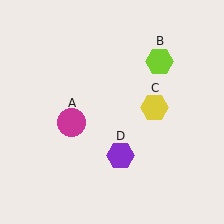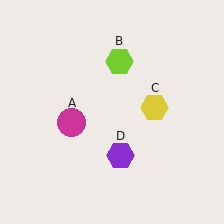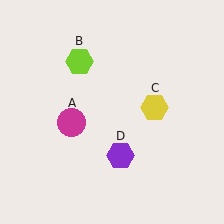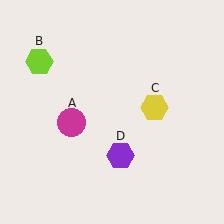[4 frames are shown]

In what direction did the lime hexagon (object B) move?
The lime hexagon (object B) moved left.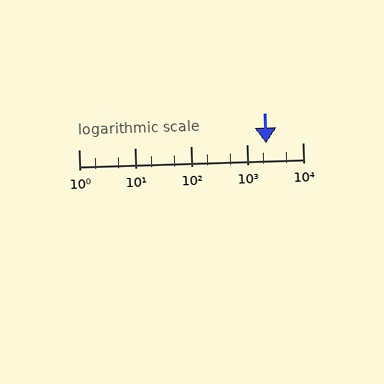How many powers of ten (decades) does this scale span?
The scale spans 4 decades, from 1 to 10000.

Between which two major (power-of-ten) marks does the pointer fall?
The pointer is between 1000 and 10000.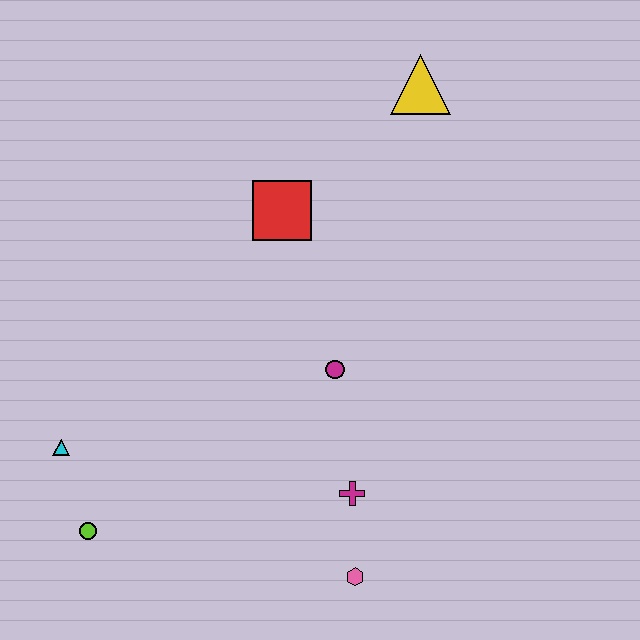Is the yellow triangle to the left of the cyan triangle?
No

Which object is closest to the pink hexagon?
The magenta cross is closest to the pink hexagon.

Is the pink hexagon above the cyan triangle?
No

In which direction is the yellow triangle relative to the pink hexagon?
The yellow triangle is above the pink hexagon.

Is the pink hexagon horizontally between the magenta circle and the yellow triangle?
Yes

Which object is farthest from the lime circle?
The yellow triangle is farthest from the lime circle.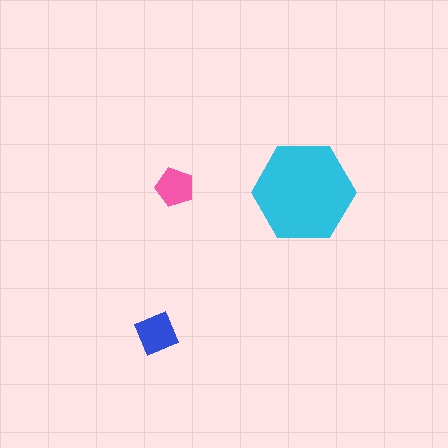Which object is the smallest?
The pink pentagon.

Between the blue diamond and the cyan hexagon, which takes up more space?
The cyan hexagon.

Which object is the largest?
The cyan hexagon.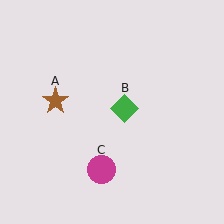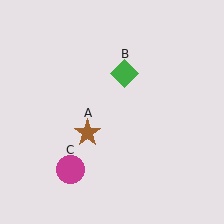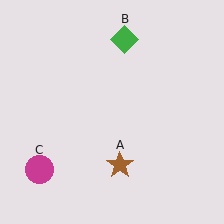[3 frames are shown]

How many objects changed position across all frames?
3 objects changed position: brown star (object A), green diamond (object B), magenta circle (object C).